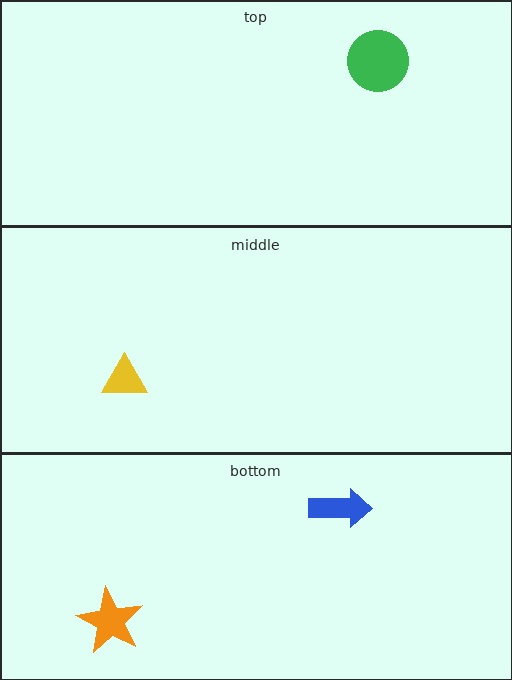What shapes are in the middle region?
The yellow triangle.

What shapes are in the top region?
The green circle.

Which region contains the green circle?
The top region.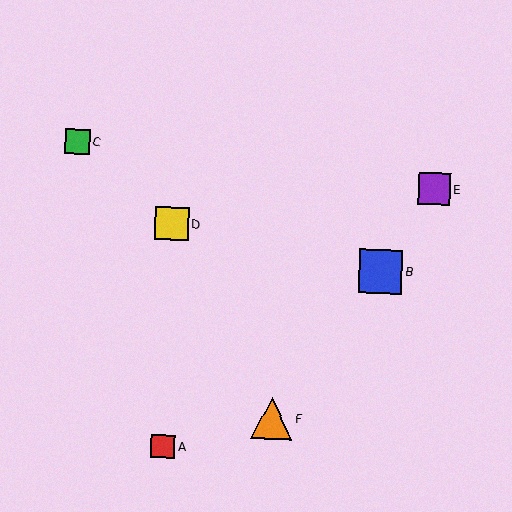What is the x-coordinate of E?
Object E is at x≈434.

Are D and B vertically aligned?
No, D is at x≈172 and B is at x≈380.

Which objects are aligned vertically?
Objects A, D are aligned vertically.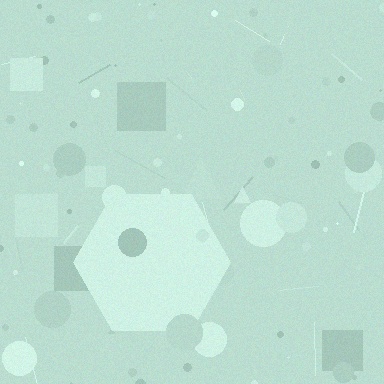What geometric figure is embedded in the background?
A hexagon is embedded in the background.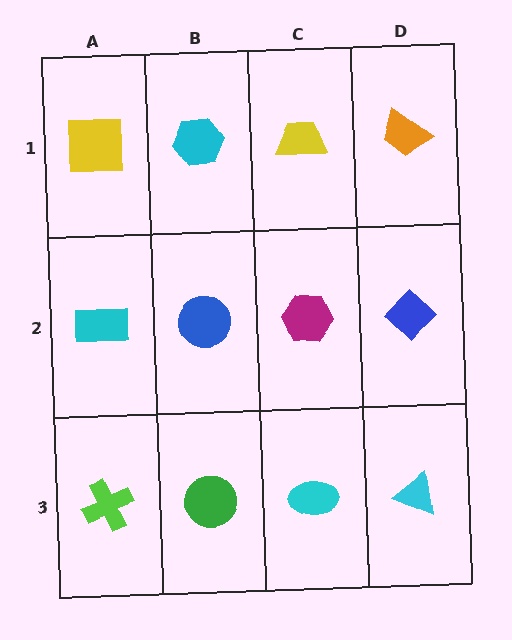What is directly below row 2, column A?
A lime cross.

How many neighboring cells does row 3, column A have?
2.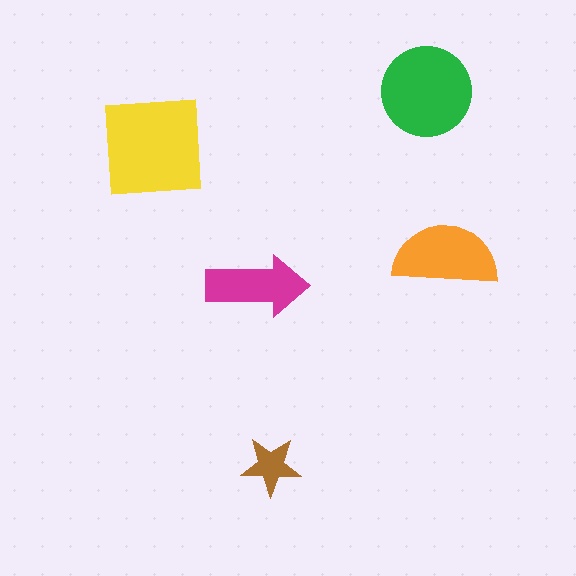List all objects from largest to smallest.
The yellow square, the green circle, the orange semicircle, the magenta arrow, the brown star.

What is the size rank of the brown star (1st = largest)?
5th.